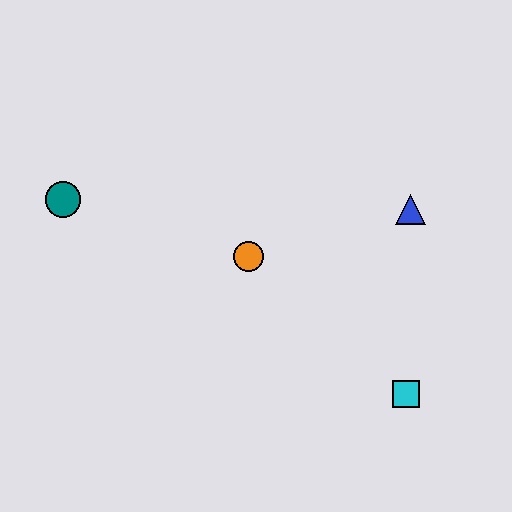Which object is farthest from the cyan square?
The teal circle is farthest from the cyan square.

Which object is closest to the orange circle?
The blue triangle is closest to the orange circle.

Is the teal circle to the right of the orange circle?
No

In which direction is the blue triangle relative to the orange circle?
The blue triangle is to the right of the orange circle.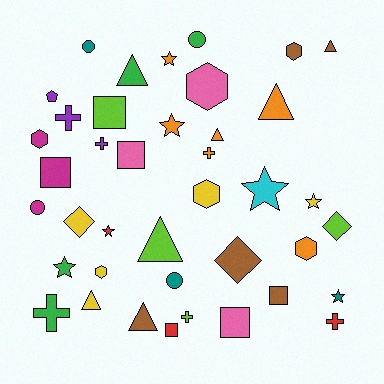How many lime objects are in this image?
There are 4 lime objects.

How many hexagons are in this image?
There are 6 hexagons.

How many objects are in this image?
There are 40 objects.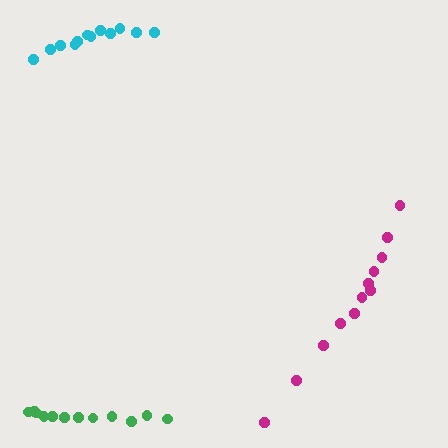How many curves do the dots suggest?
There are 3 distinct paths.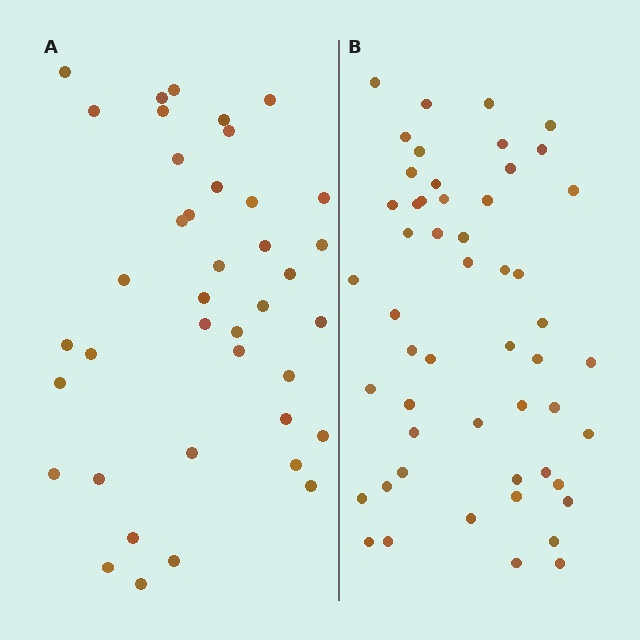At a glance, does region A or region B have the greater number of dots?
Region B (the right region) has more dots.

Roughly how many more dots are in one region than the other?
Region B has roughly 12 or so more dots than region A.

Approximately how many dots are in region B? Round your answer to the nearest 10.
About 50 dots. (The exact count is 52, which rounds to 50.)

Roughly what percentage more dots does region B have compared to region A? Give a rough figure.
About 30% more.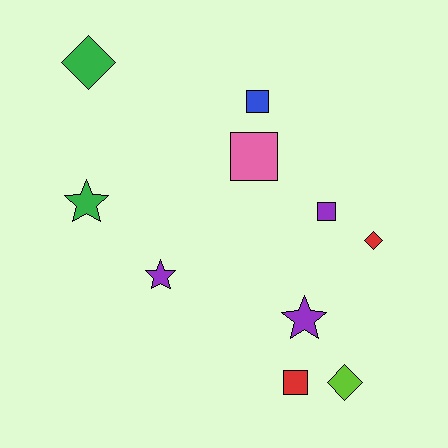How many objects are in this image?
There are 10 objects.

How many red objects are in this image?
There are 2 red objects.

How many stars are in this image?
There are 3 stars.